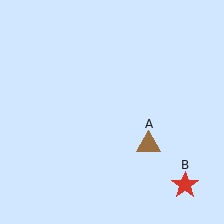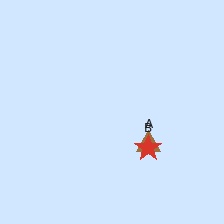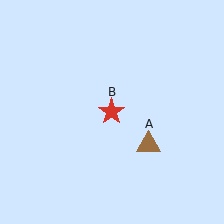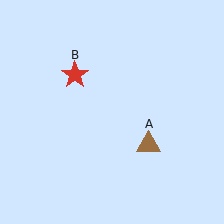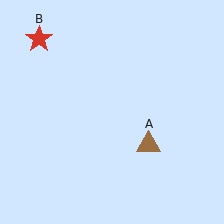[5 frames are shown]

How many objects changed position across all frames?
1 object changed position: red star (object B).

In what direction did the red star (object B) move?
The red star (object B) moved up and to the left.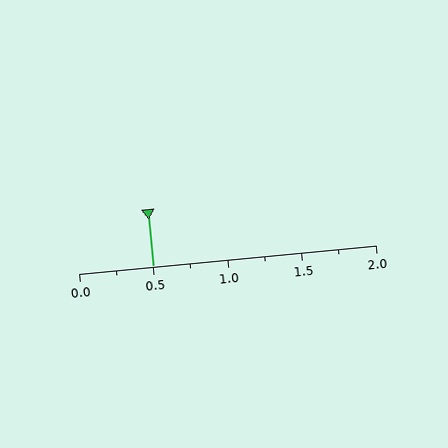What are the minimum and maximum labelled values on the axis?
The axis runs from 0.0 to 2.0.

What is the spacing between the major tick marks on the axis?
The major ticks are spaced 0.5 apart.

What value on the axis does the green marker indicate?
The marker indicates approximately 0.5.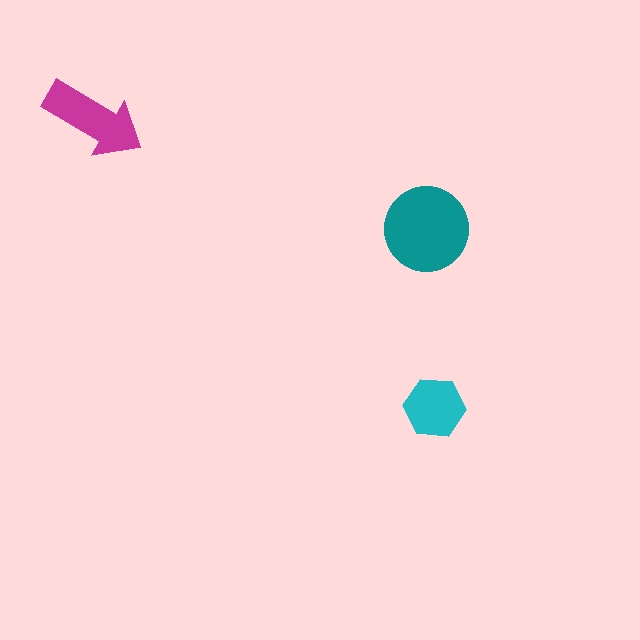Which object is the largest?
The teal circle.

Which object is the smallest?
The cyan hexagon.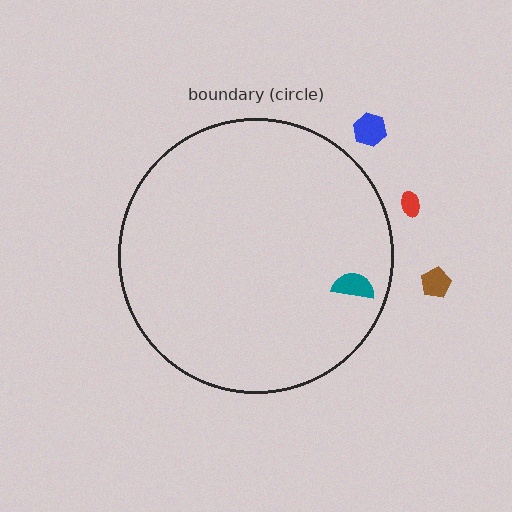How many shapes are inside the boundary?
1 inside, 3 outside.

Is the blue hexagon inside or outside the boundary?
Outside.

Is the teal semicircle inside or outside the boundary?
Inside.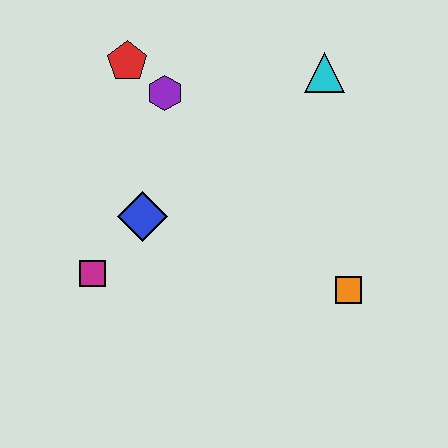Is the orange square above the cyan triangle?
No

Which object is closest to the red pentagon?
The purple hexagon is closest to the red pentagon.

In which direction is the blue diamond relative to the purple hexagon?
The blue diamond is below the purple hexagon.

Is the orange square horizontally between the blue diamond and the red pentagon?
No